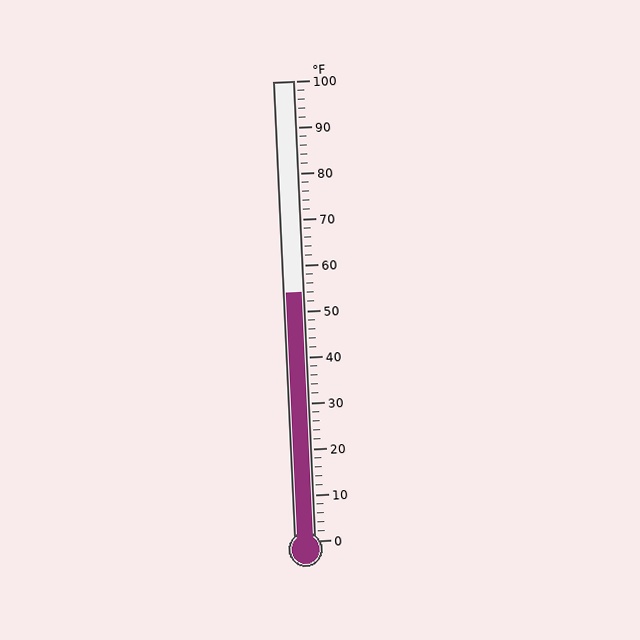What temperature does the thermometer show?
The thermometer shows approximately 54°F.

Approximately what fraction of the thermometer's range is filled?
The thermometer is filled to approximately 55% of its range.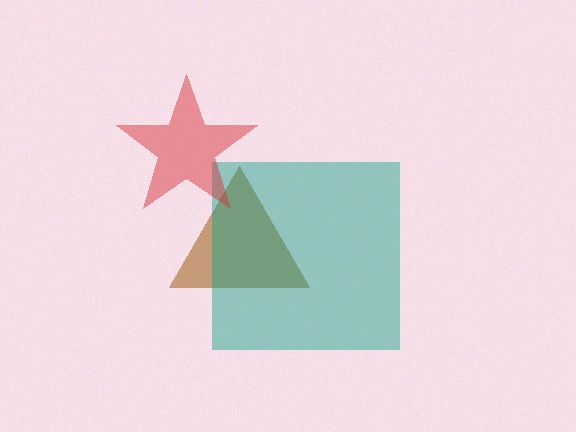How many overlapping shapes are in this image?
There are 3 overlapping shapes in the image.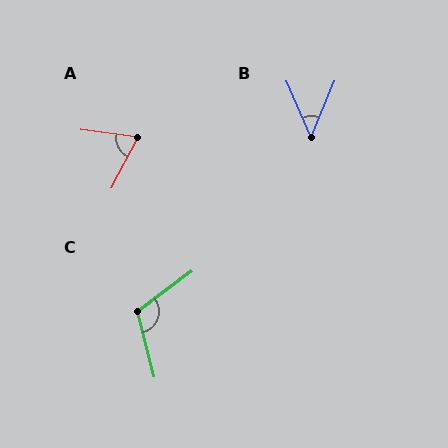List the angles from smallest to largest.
B (46°), A (70°), C (113°).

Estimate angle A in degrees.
Approximately 70 degrees.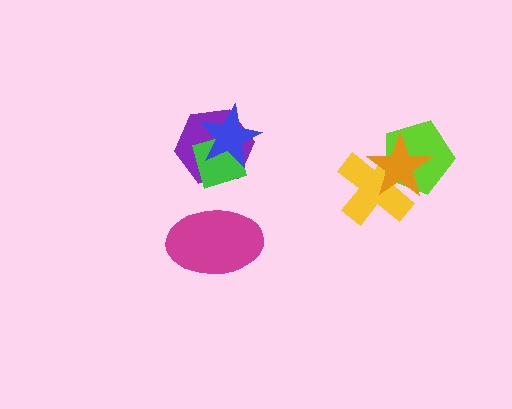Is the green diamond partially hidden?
Yes, it is partially covered by another shape.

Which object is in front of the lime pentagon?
The orange star is in front of the lime pentagon.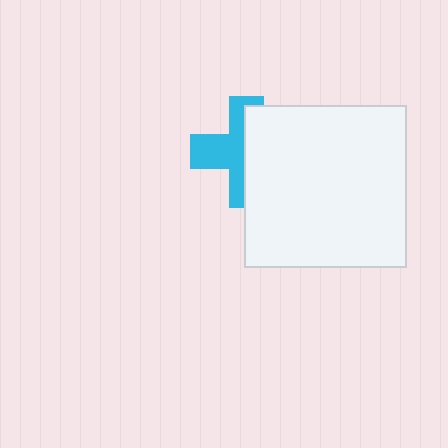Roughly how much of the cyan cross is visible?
About half of it is visible (roughly 48%).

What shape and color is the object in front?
The object in front is a white square.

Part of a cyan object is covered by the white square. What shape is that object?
It is a cross.